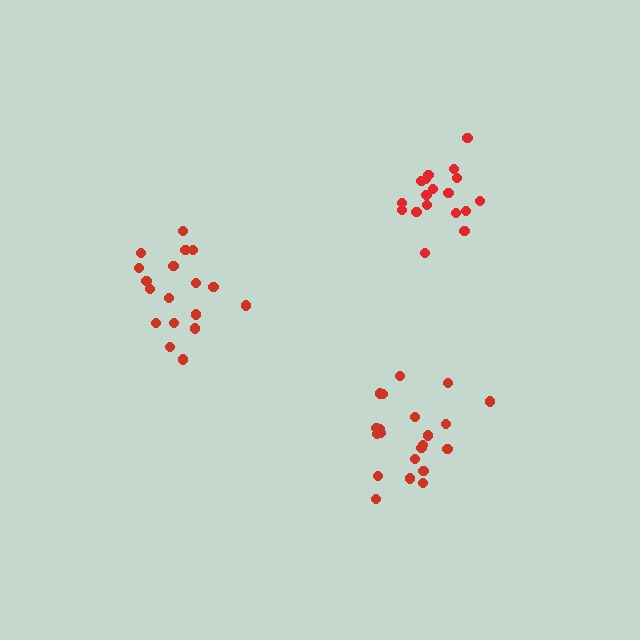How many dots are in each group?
Group 1: 18 dots, Group 2: 18 dots, Group 3: 21 dots (57 total).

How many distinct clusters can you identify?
There are 3 distinct clusters.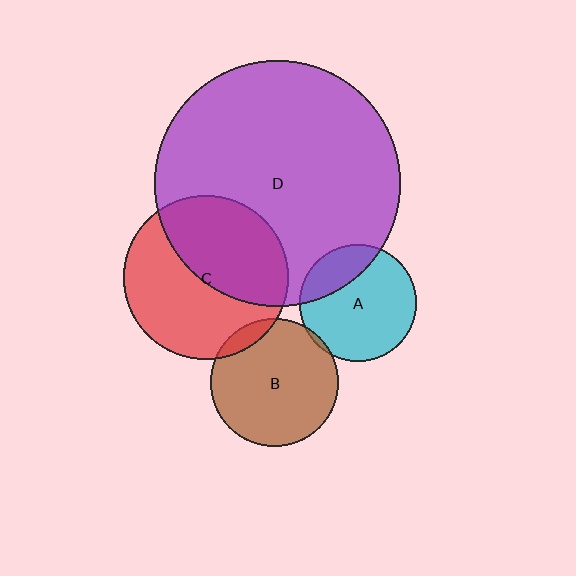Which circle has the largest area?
Circle D (purple).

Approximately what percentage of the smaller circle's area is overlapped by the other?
Approximately 45%.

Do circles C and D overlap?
Yes.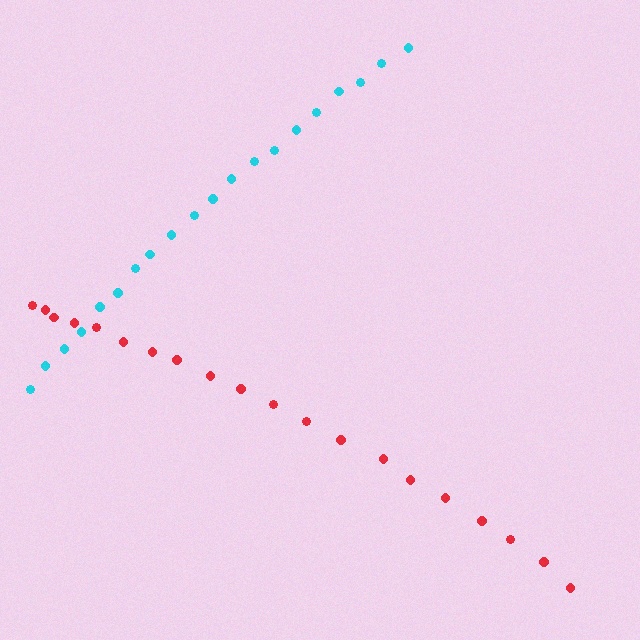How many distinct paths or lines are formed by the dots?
There are 2 distinct paths.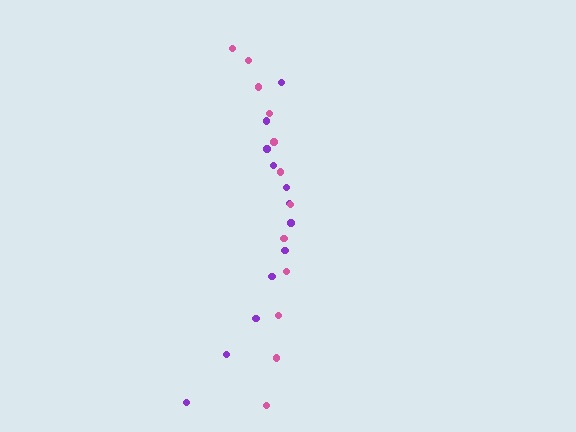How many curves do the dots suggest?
There are 2 distinct paths.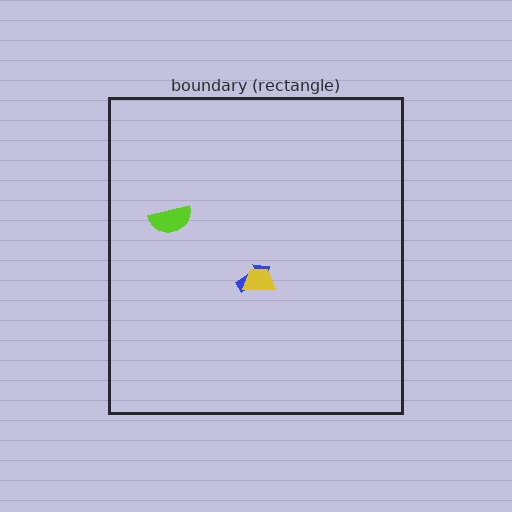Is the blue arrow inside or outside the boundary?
Inside.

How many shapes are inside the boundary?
3 inside, 0 outside.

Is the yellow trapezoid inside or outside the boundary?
Inside.